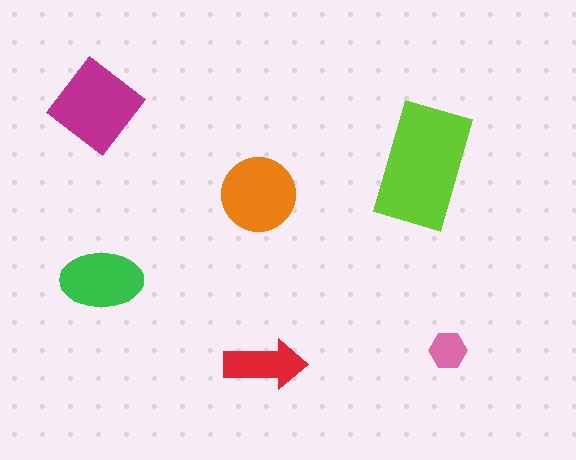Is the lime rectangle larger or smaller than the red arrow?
Larger.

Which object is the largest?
The lime rectangle.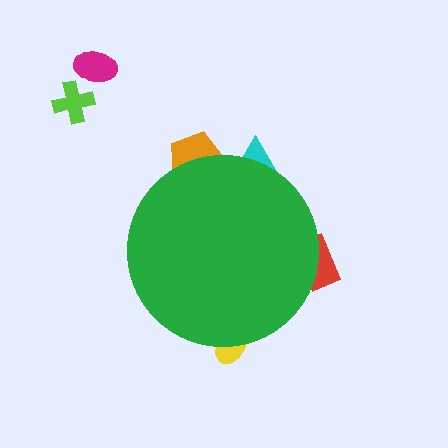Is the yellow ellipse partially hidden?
Yes, the yellow ellipse is partially hidden behind the green circle.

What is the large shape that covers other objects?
A green circle.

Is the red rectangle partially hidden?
Yes, the red rectangle is partially hidden behind the green circle.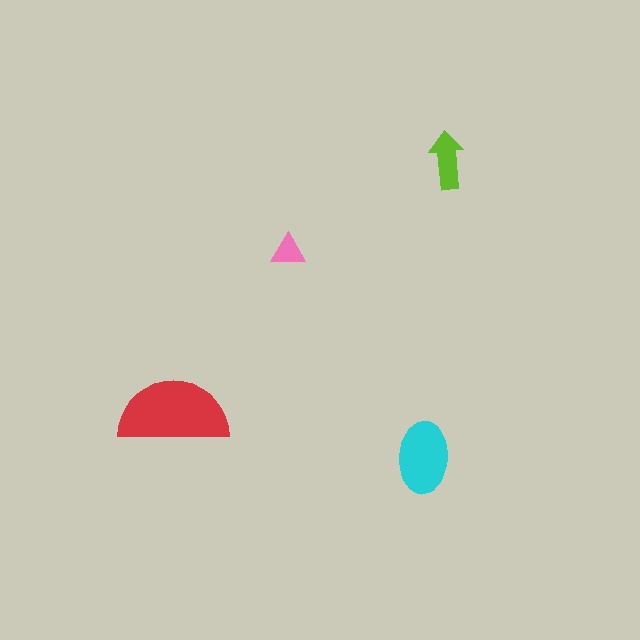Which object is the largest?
The red semicircle.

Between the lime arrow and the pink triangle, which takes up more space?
The lime arrow.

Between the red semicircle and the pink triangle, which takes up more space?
The red semicircle.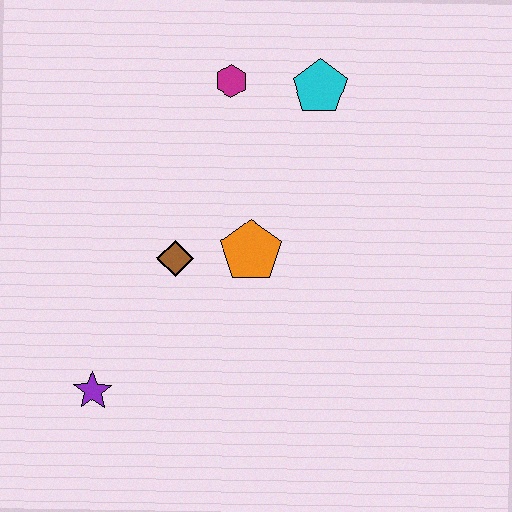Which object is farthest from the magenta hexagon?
The purple star is farthest from the magenta hexagon.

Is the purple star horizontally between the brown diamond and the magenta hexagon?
No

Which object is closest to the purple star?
The brown diamond is closest to the purple star.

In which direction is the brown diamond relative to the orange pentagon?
The brown diamond is to the left of the orange pentagon.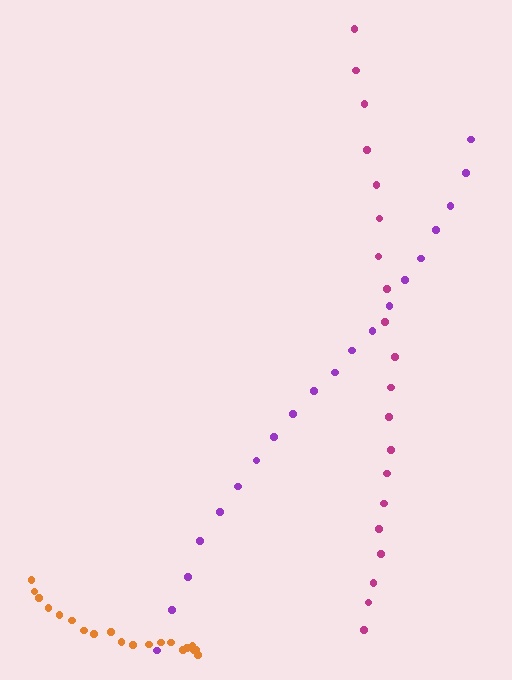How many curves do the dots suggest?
There are 3 distinct paths.